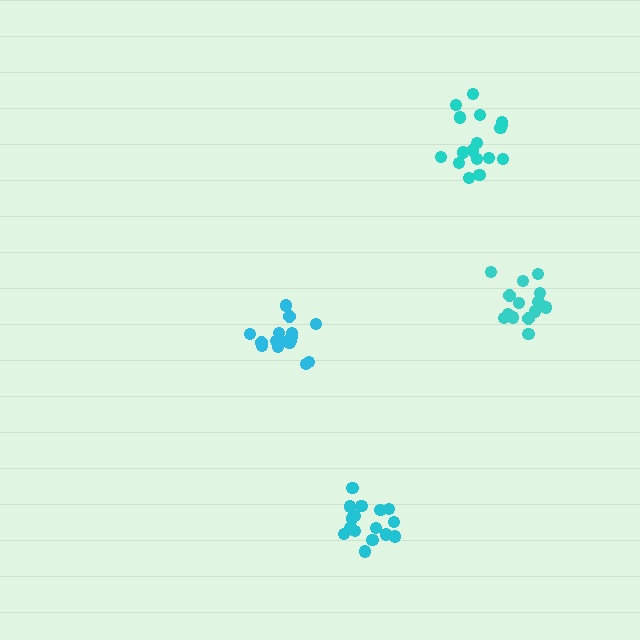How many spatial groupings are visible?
There are 4 spatial groupings.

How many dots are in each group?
Group 1: 15 dots, Group 2: 16 dots, Group 3: 16 dots, Group 4: 17 dots (64 total).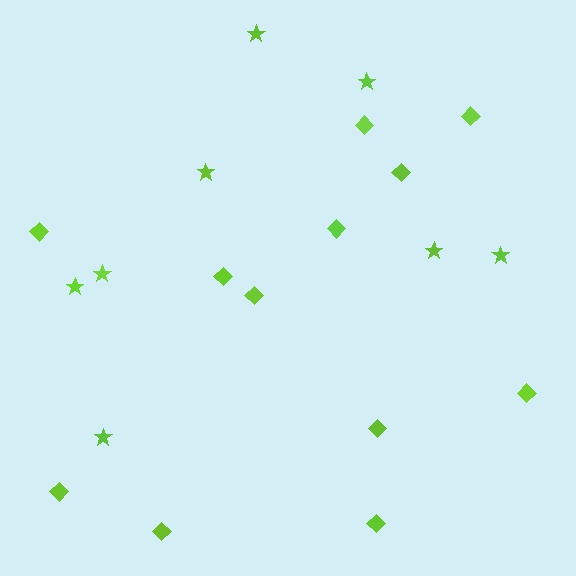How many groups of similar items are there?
There are 2 groups: one group of diamonds (12) and one group of stars (8).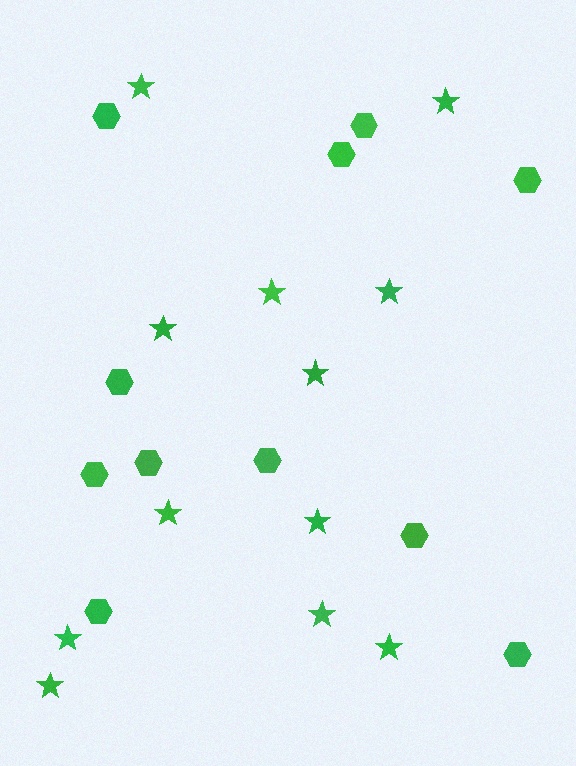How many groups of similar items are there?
There are 2 groups: one group of hexagons (11) and one group of stars (12).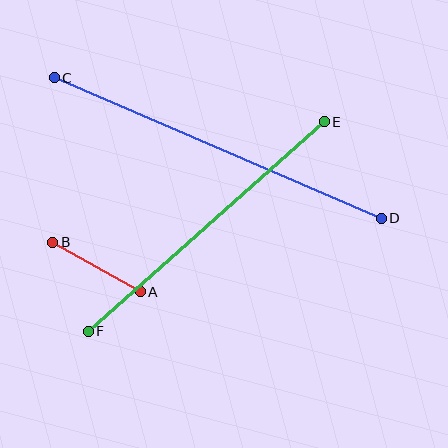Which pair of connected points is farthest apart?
Points C and D are farthest apart.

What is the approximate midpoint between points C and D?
The midpoint is at approximately (218, 148) pixels.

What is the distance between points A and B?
The distance is approximately 101 pixels.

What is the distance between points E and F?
The distance is approximately 316 pixels.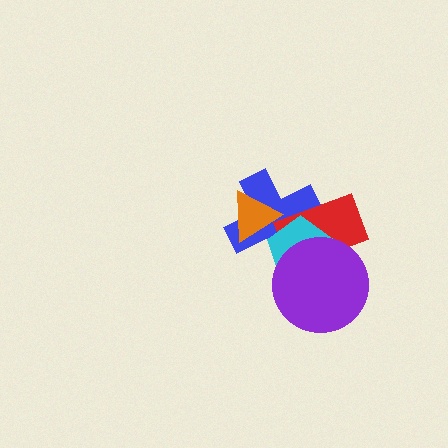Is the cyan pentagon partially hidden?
Yes, it is partially covered by another shape.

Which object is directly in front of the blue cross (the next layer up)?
The red rectangle is directly in front of the blue cross.